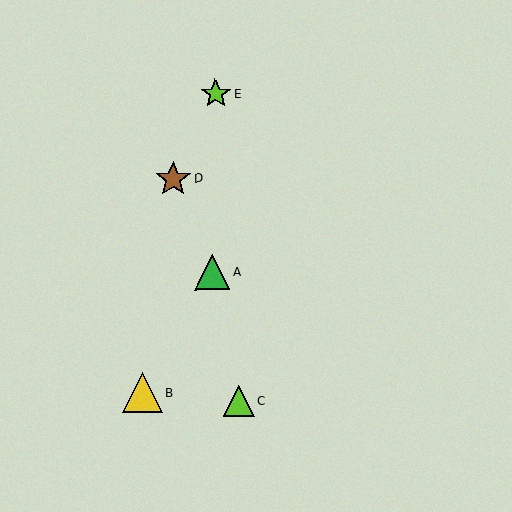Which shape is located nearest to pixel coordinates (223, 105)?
The lime star (labeled E) at (216, 94) is nearest to that location.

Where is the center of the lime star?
The center of the lime star is at (216, 94).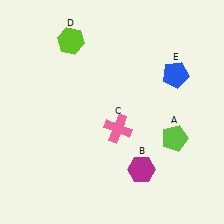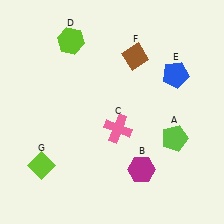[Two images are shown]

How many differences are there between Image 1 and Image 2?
There are 2 differences between the two images.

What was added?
A brown diamond (F), a lime diamond (G) were added in Image 2.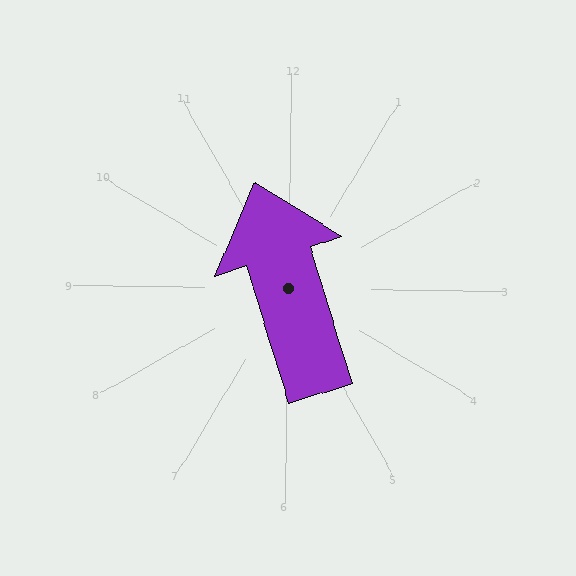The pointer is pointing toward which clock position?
Roughly 11 o'clock.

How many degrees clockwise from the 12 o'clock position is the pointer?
Approximately 342 degrees.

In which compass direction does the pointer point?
North.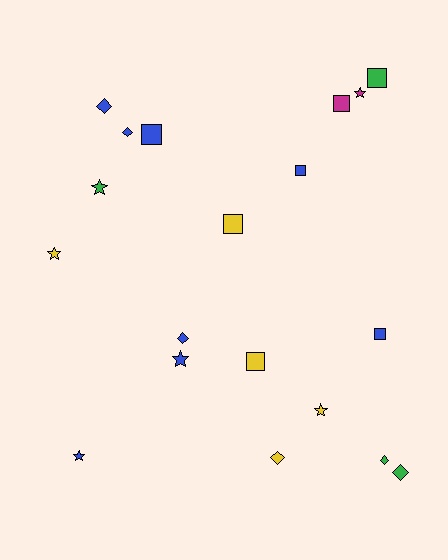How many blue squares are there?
There are 3 blue squares.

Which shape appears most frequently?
Square, with 7 objects.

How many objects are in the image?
There are 19 objects.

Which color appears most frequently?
Blue, with 8 objects.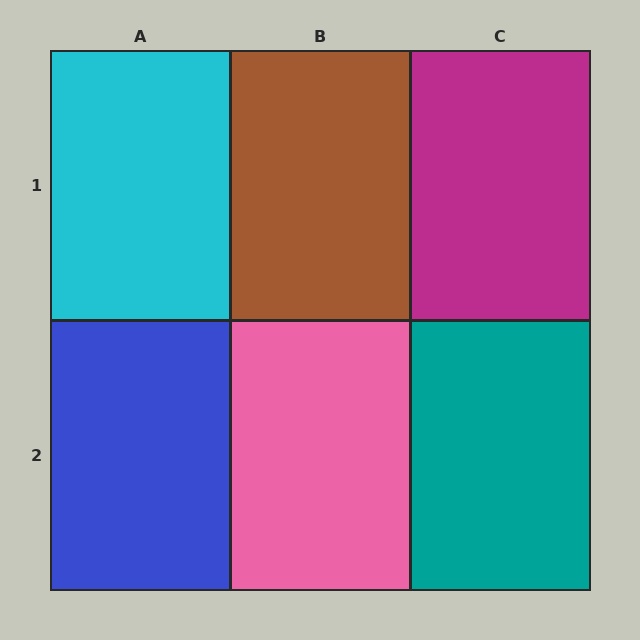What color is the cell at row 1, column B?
Brown.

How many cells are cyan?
1 cell is cyan.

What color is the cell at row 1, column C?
Magenta.